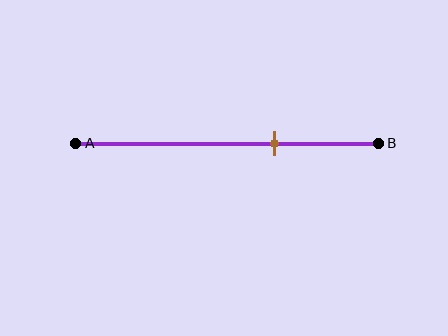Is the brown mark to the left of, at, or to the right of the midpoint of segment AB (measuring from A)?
The brown mark is to the right of the midpoint of segment AB.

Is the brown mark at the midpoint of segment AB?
No, the mark is at about 65% from A, not at the 50% midpoint.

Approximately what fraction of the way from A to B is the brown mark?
The brown mark is approximately 65% of the way from A to B.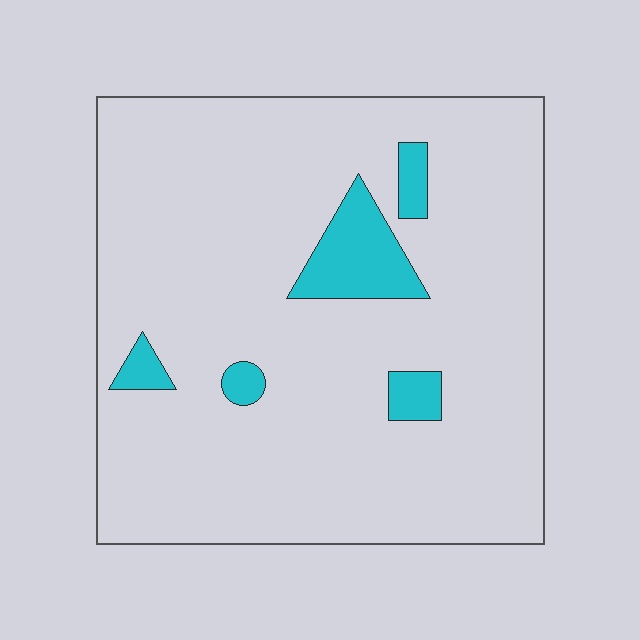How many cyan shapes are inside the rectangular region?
5.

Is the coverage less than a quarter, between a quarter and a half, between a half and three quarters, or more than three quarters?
Less than a quarter.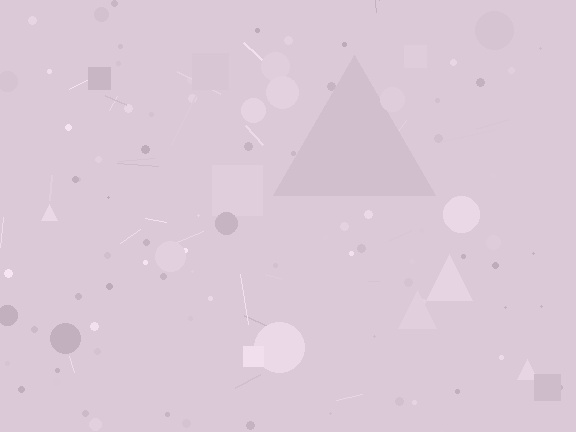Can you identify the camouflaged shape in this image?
The camouflaged shape is a triangle.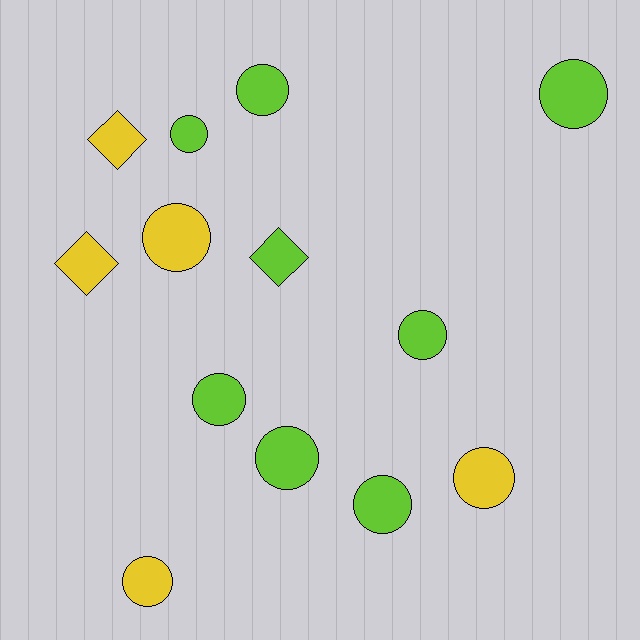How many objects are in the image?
There are 13 objects.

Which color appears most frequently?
Lime, with 8 objects.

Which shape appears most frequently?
Circle, with 10 objects.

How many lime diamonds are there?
There is 1 lime diamond.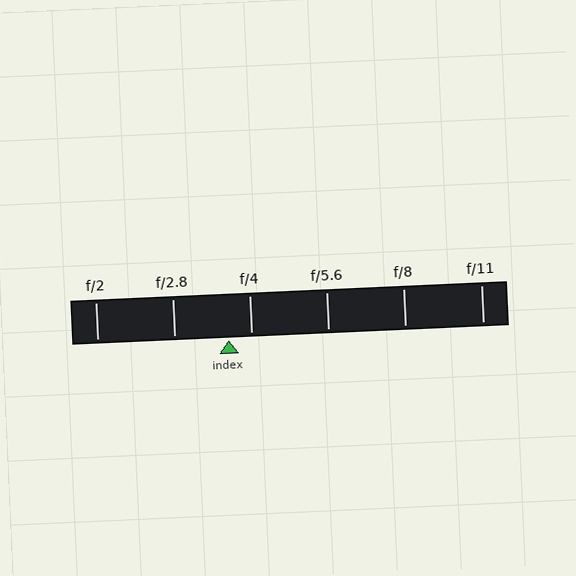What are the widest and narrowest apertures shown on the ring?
The widest aperture shown is f/2 and the narrowest is f/11.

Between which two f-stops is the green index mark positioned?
The index mark is between f/2.8 and f/4.